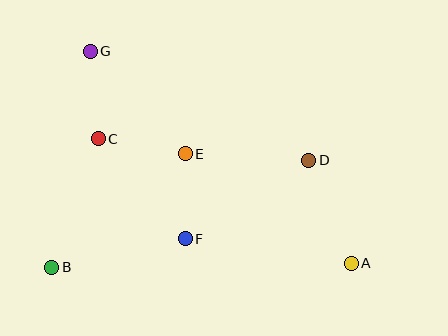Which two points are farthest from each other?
Points A and G are farthest from each other.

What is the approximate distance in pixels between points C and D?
The distance between C and D is approximately 212 pixels.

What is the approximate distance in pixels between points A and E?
The distance between A and E is approximately 199 pixels.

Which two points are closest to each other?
Points E and F are closest to each other.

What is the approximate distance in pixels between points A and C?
The distance between A and C is approximately 282 pixels.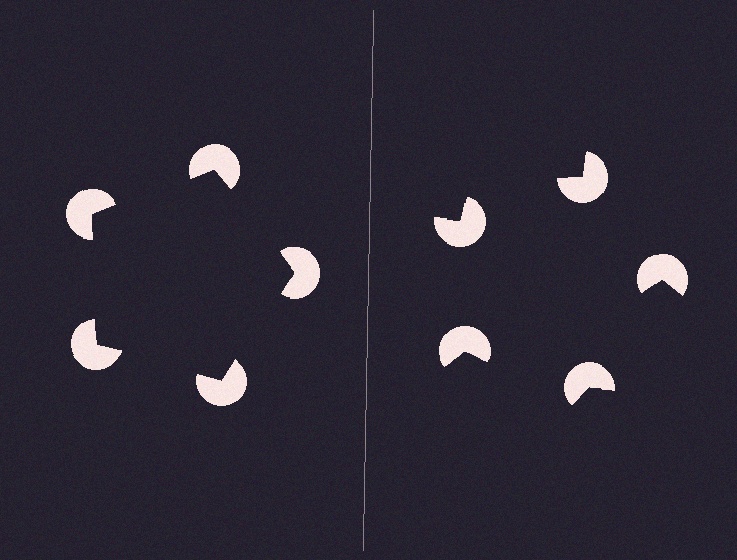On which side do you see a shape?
An illusory pentagon appears on the left side. On the right side the wedge cuts are rotated, so no coherent shape forms.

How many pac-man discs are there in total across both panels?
10 — 5 on each side.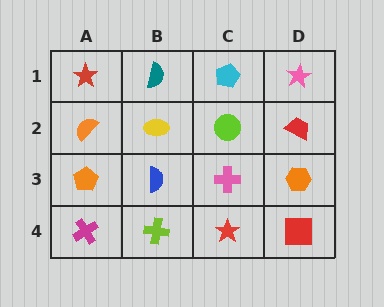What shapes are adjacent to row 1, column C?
A lime circle (row 2, column C), a teal semicircle (row 1, column B), a pink star (row 1, column D).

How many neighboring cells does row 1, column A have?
2.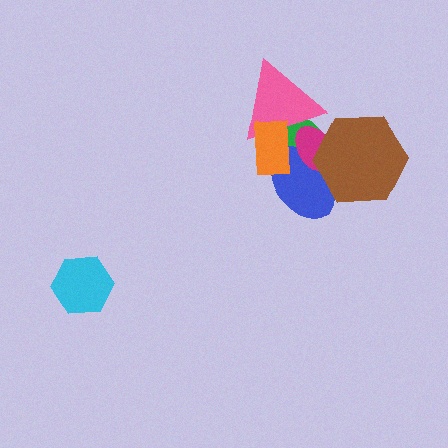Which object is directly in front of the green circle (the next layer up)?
The blue ellipse is directly in front of the green circle.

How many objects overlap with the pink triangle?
3 objects overlap with the pink triangle.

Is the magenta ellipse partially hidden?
Yes, it is partially covered by another shape.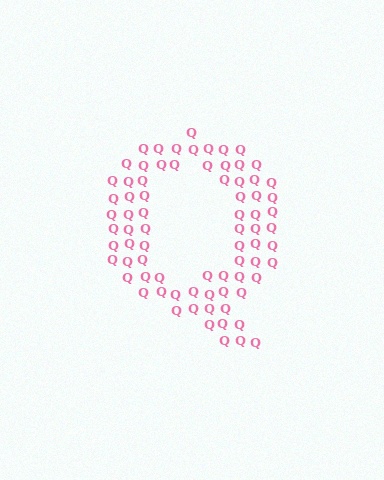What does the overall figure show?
The overall figure shows the letter Q.